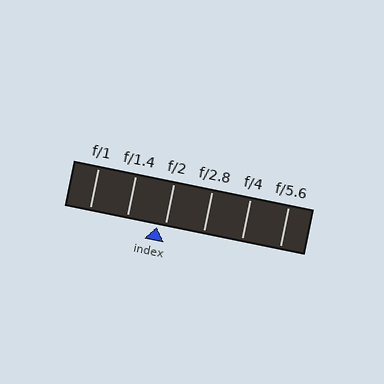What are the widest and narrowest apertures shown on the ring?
The widest aperture shown is f/1 and the narrowest is f/5.6.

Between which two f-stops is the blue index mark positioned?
The index mark is between f/1.4 and f/2.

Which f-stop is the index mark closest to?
The index mark is closest to f/2.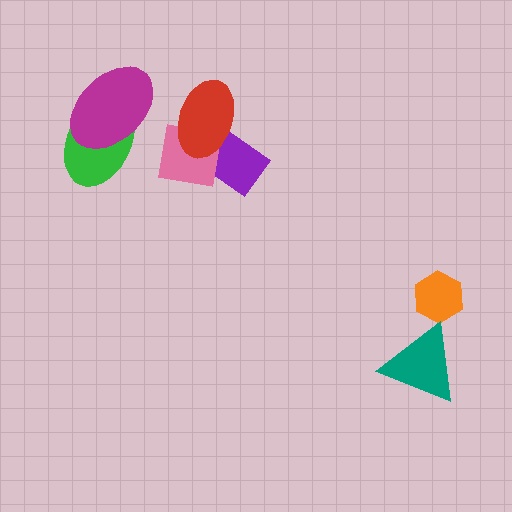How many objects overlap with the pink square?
2 objects overlap with the pink square.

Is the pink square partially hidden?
Yes, it is partially covered by another shape.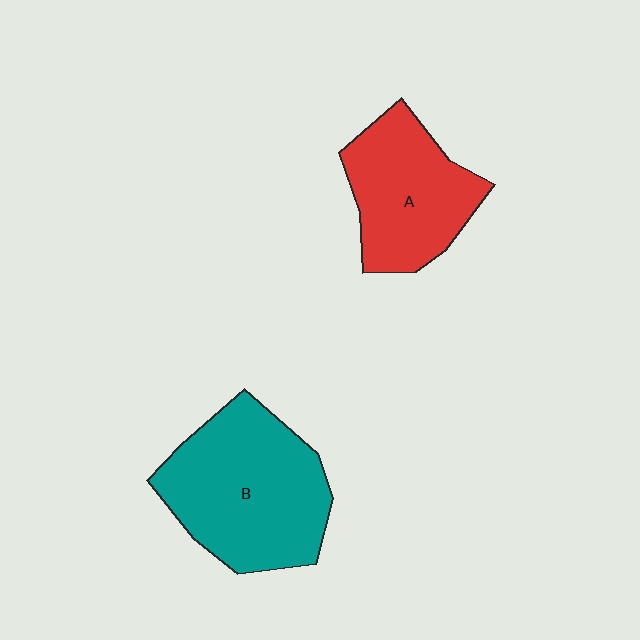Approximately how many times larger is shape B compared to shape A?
Approximately 1.4 times.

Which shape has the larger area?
Shape B (teal).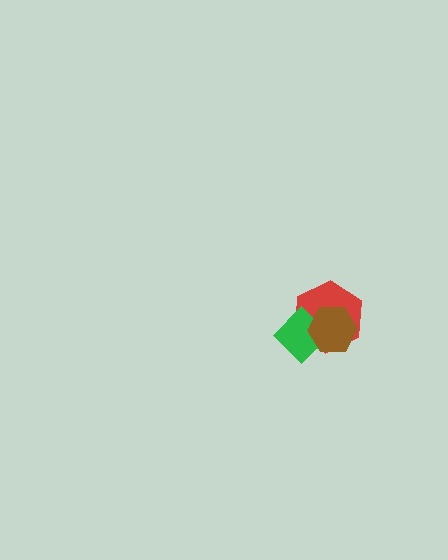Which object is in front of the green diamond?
The brown hexagon is in front of the green diamond.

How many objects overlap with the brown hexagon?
2 objects overlap with the brown hexagon.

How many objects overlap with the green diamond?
2 objects overlap with the green diamond.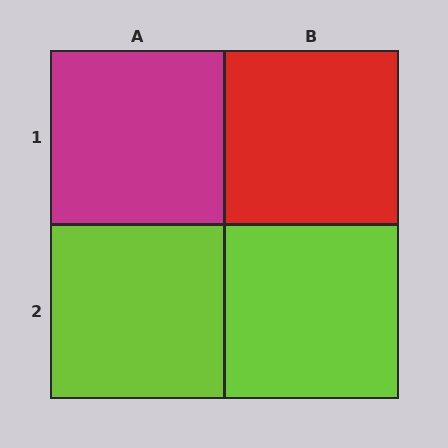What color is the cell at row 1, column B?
Red.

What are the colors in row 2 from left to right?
Lime, lime.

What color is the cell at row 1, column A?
Magenta.